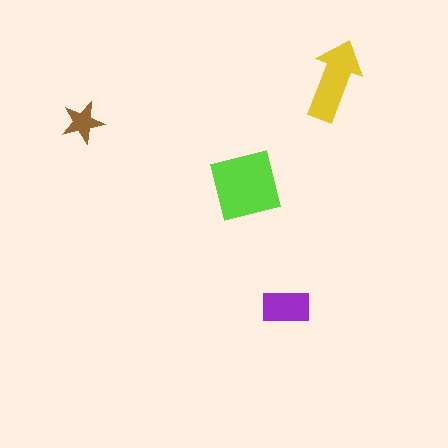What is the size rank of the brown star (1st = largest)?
4th.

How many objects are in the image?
There are 4 objects in the image.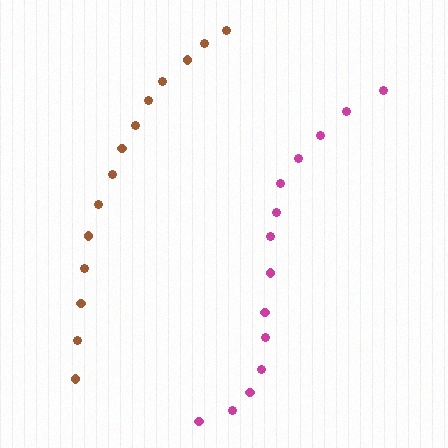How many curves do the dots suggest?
There are 2 distinct paths.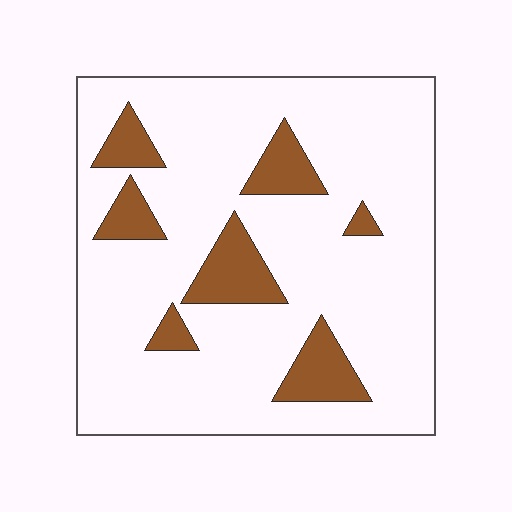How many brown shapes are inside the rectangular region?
7.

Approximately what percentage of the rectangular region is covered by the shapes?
Approximately 15%.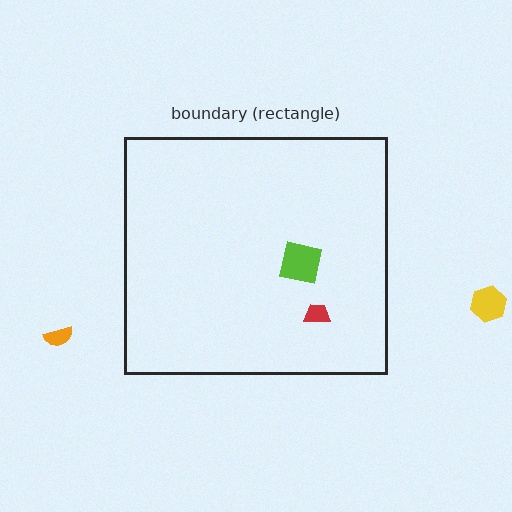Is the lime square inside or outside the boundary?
Inside.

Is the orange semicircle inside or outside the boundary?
Outside.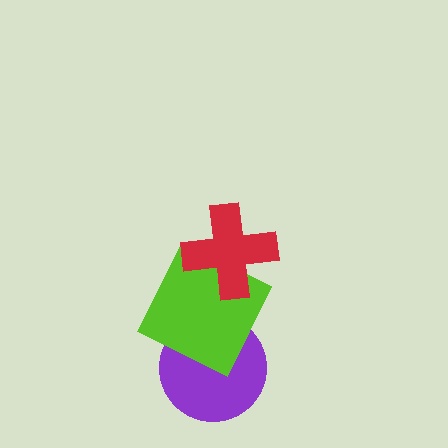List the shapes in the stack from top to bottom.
From top to bottom: the red cross, the lime square, the purple circle.